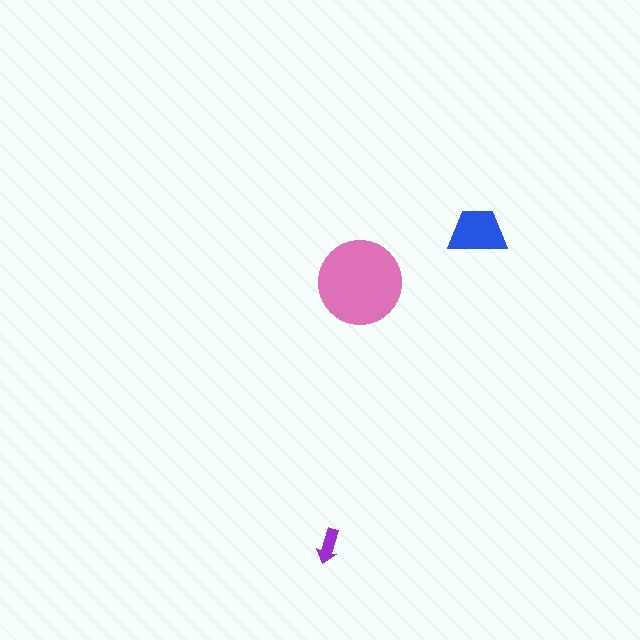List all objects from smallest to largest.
The purple arrow, the blue trapezoid, the pink circle.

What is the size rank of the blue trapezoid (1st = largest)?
2nd.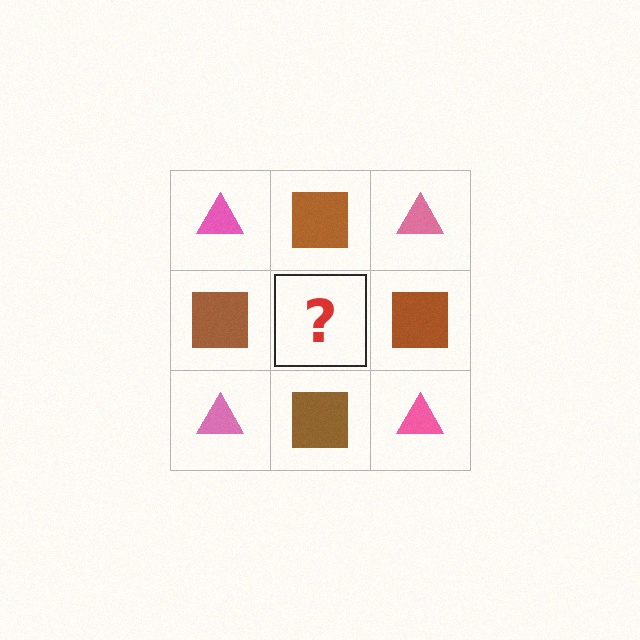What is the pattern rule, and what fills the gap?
The rule is that it alternates pink triangle and brown square in a checkerboard pattern. The gap should be filled with a pink triangle.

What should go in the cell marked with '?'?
The missing cell should contain a pink triangle.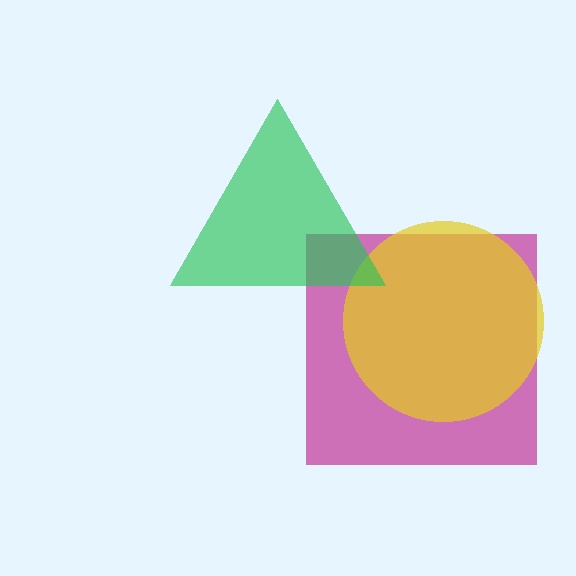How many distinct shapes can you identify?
There are 3 distinct shapes: a magenta square, a yellow circle, a green triangle.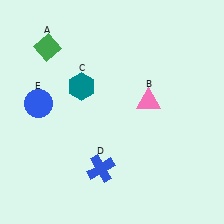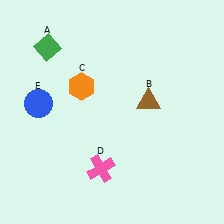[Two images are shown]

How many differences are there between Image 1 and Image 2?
There are 3 differences between the two images.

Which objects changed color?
B changed from pink to brown. C changed from teal to orange. D changed from blue to pink.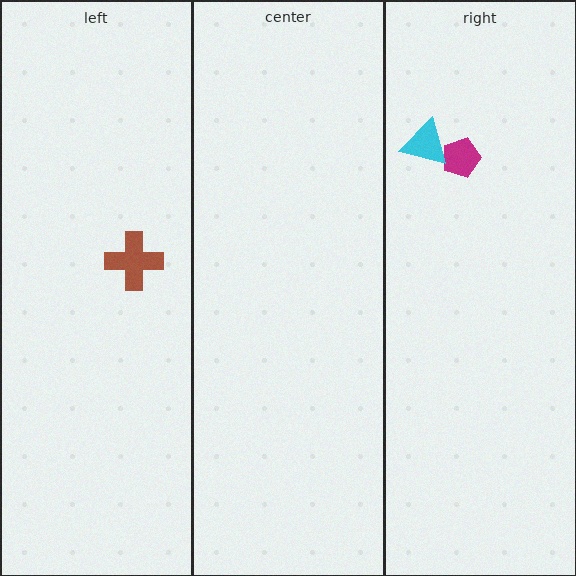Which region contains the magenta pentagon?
The right region.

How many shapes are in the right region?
2.